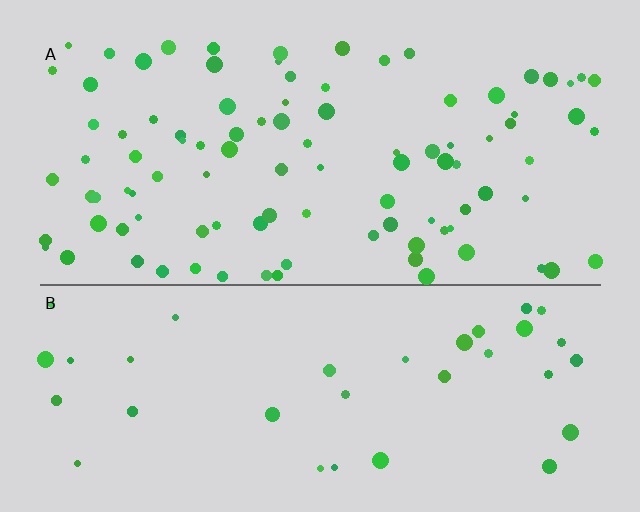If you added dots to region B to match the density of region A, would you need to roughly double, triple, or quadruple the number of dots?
Approximately triple.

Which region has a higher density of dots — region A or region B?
A (the top).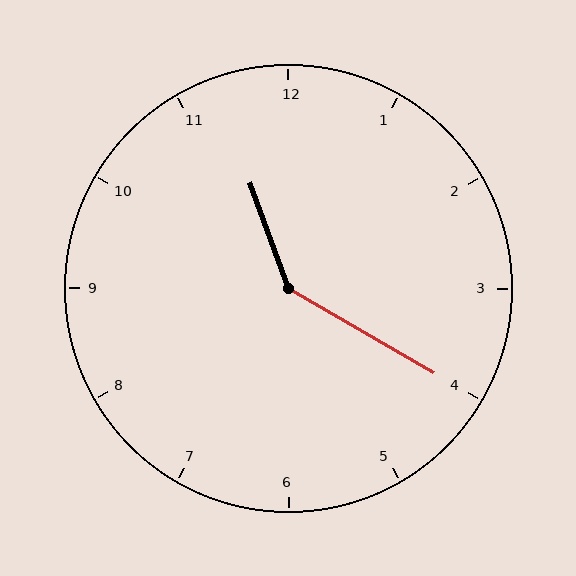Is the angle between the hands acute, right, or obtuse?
It is obtuse.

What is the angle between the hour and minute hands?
Approximately 140 degrees.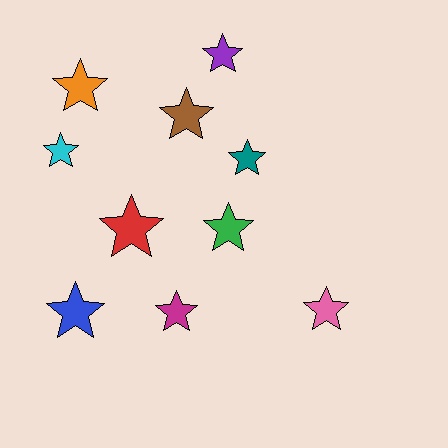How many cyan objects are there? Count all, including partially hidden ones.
There is 1 cyan object.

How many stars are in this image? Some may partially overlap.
There are 10 stars.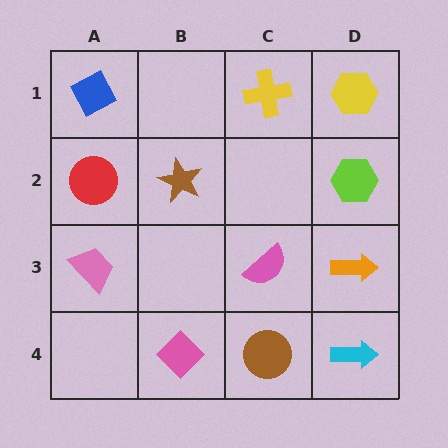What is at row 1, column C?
A yellow cross.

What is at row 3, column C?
A pink semicircle.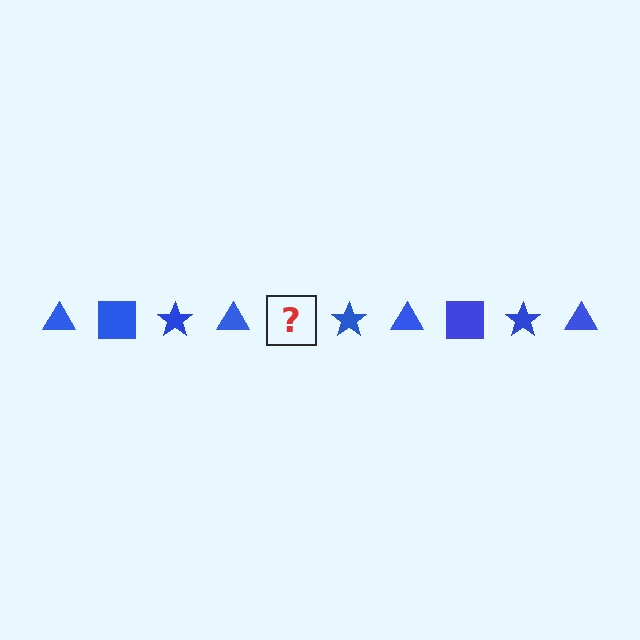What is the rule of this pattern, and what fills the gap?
The rule is that the pattern cycles through triangle, square, star shapes in blue. The gap should be filled with a blue square.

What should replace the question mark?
The question mark should be replaced with a blue square.